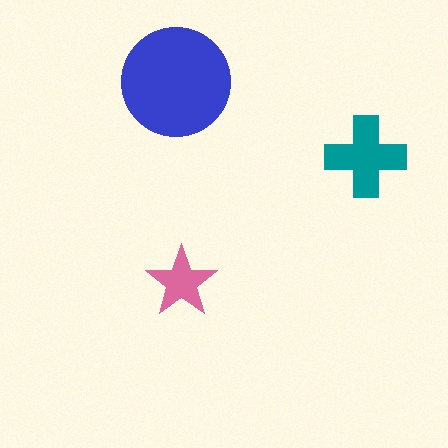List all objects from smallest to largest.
The pink star, the teal cross, the blue circle.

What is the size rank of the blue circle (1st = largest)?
1st.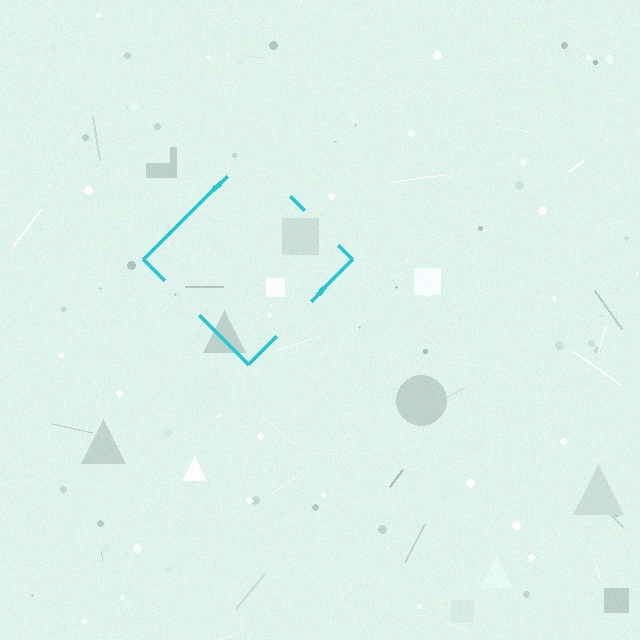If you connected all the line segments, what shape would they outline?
They would outline a diamond.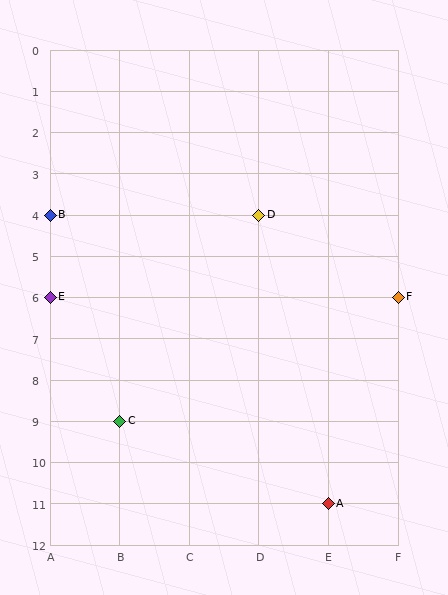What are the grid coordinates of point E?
Point E is at grid coordinates (A, 6).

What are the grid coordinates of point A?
Point A is at grid coordinates (E, 11).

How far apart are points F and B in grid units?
Points F and B are 5 columns and 2 rows apart (about 5.4 grid units diagonally).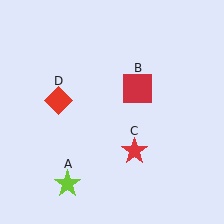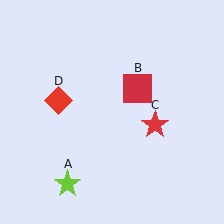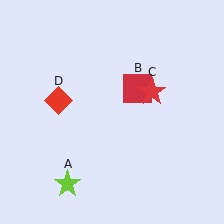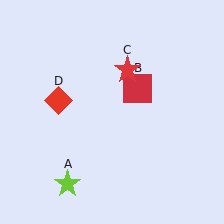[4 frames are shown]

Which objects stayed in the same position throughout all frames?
Lime star (object A) and red square (object B) and red diamond (object D) remained stationary.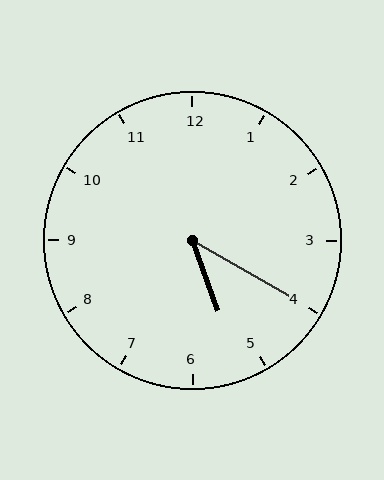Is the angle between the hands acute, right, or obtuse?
It is acute.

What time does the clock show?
5:20.